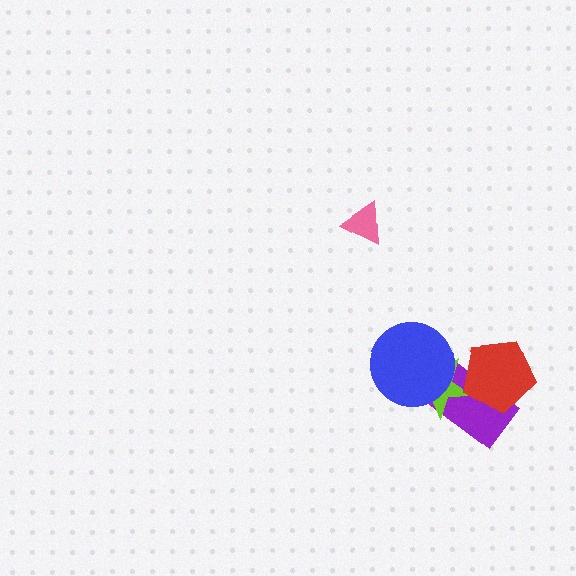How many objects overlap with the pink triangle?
0 objects overlap with the pink triangle.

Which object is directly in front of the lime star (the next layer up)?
The red pentagon is directly in front of the lime star.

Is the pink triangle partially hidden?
No, no other shape covers it.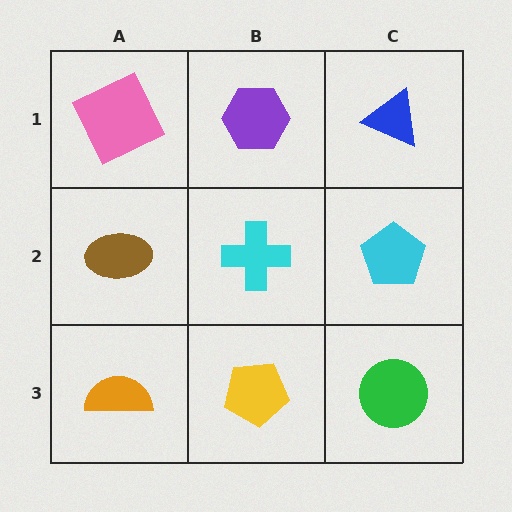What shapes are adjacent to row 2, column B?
A purple hexagon (row 1, column B), a yellow pentagon (row 3, column B), a brown ellipse (row 2, column A), a cyan pentagon (row 2, column C).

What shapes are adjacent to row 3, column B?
A cyan cross (row 2, column B), an orange semicircle (row 3, column A), a green circle (row 3, column C).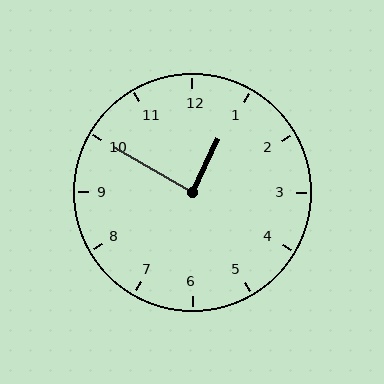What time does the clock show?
12:50.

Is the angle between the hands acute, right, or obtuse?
It is right.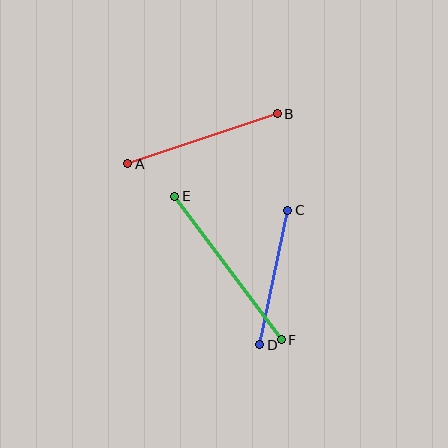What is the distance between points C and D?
The distance is approximately 137 pixels.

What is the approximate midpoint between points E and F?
The midpoint is at approximately (228, 268) pixels.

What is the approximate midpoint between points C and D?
The midpoint is at approximately (274, 277) pixels.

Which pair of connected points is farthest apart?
Points E and F are farthest apart.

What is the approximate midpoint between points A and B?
The midpoint is at approximately (202, 139) pixels.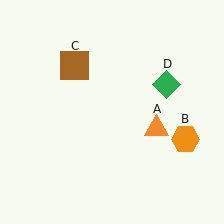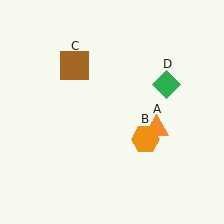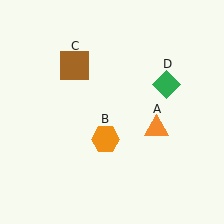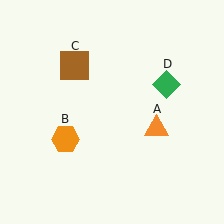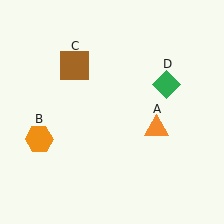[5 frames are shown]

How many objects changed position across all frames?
1 object changed position: orange hexagon (object B).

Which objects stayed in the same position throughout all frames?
Orange triangle (object A) and brown square (object C) and green diamond (object D) remained stationary.